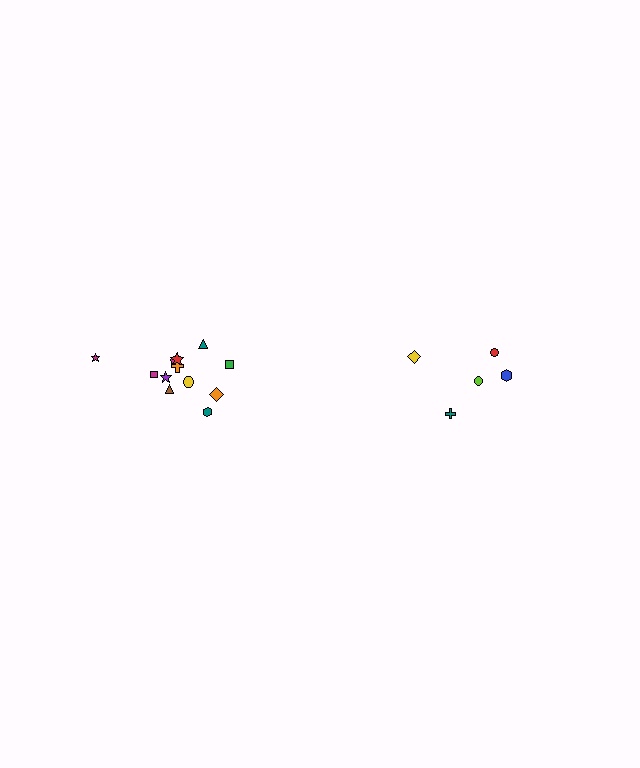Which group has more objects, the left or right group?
The left group.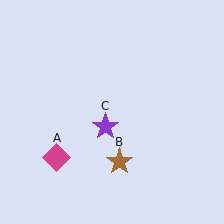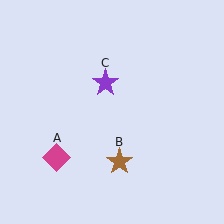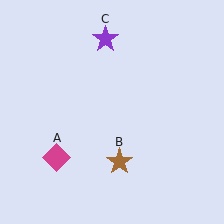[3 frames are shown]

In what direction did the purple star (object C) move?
The purple star (object C) moved up.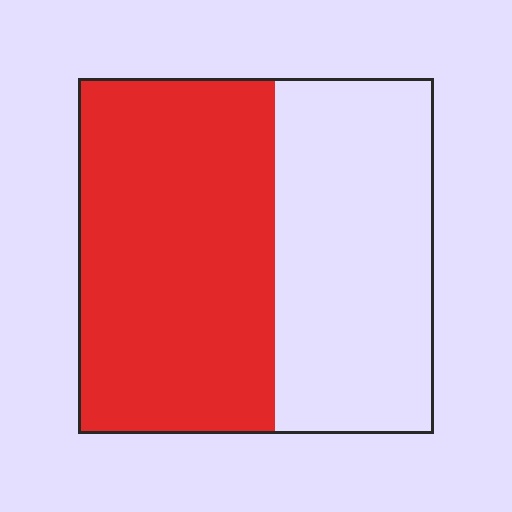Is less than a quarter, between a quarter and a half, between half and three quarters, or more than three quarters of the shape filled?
Between half and three quarters.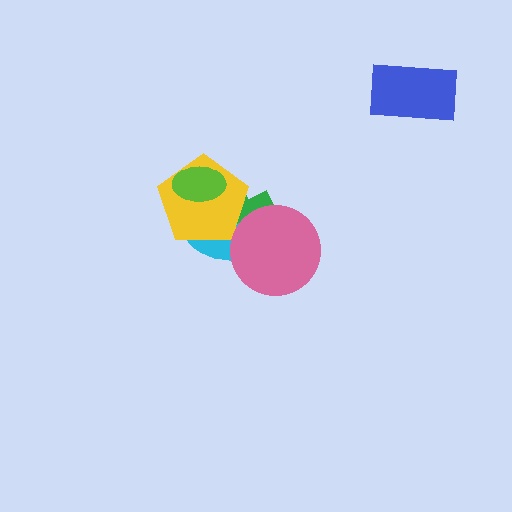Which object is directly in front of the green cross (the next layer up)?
The yellow pentagon is directly in front of the green cross.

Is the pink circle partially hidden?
No, no other shape covers it.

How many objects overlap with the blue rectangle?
0 objects overlap with the blue rectangle.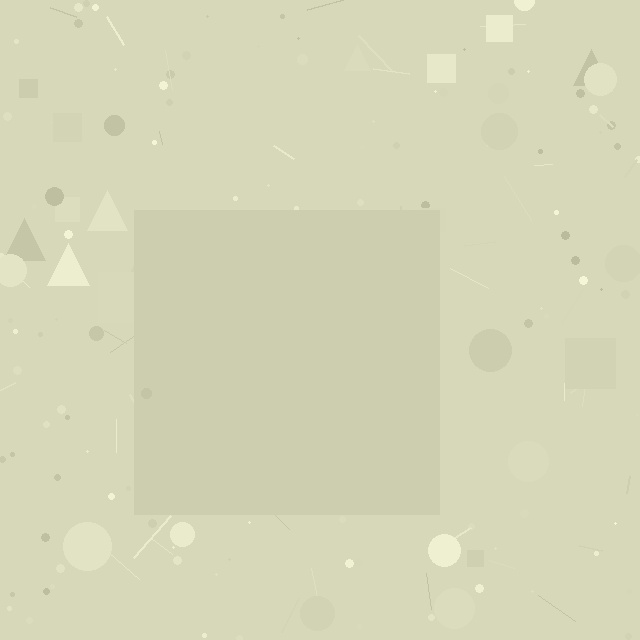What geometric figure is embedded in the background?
A square is embedded in the background.